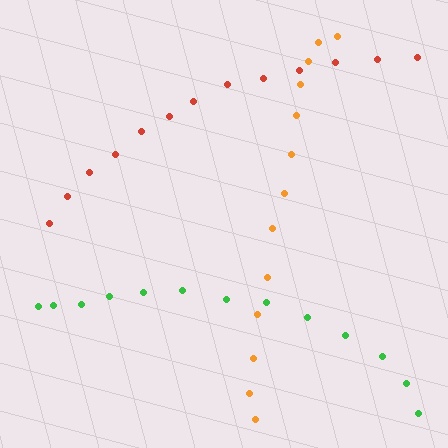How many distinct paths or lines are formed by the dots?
There are 3 distinct paths.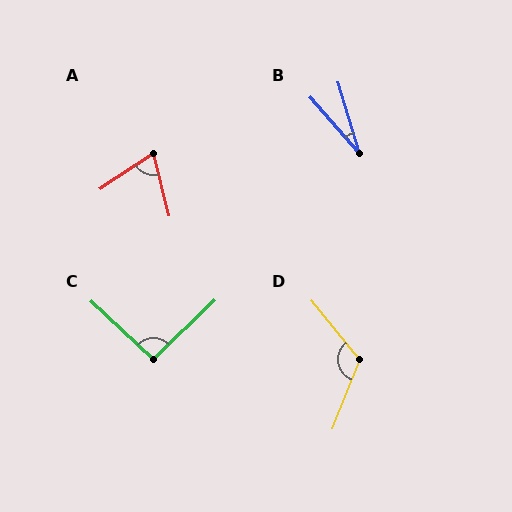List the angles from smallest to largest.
B (25°), A (71°), C (92°), D (119°).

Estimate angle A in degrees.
Approximately 71 degrees.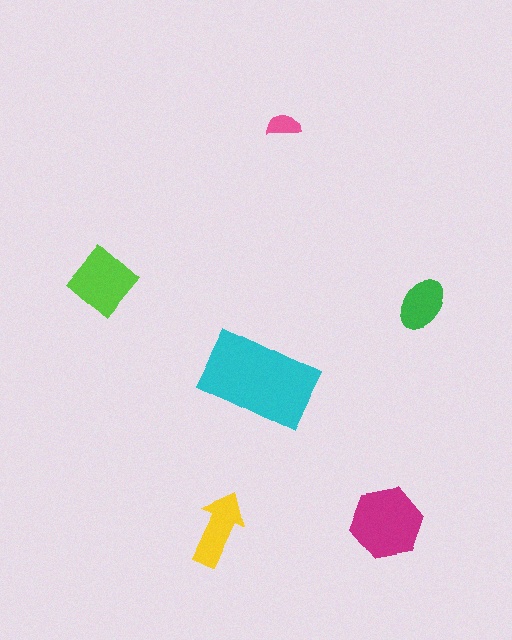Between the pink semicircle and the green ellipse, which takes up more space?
The green ellipse.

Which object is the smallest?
The pink semicircle.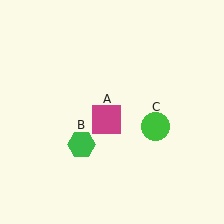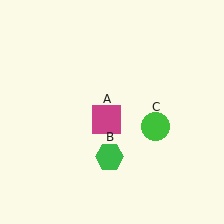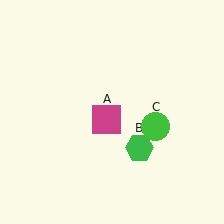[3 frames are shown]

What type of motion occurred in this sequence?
The green hexagon (object B) rotated counterclockwise around the center of the scene.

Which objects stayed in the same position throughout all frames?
Magenta square (object A) and green circle (object C) remained stationary.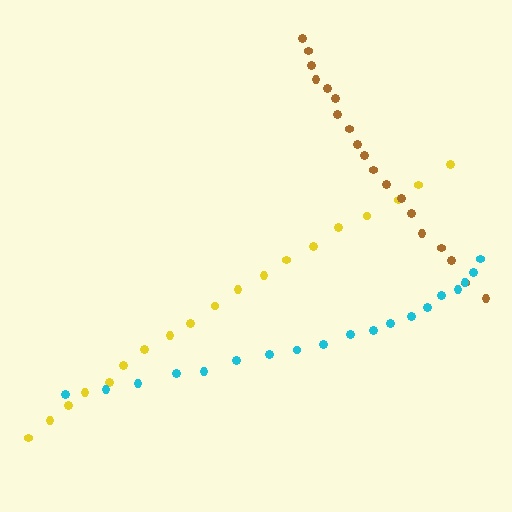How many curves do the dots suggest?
There are 3 distinct paths.